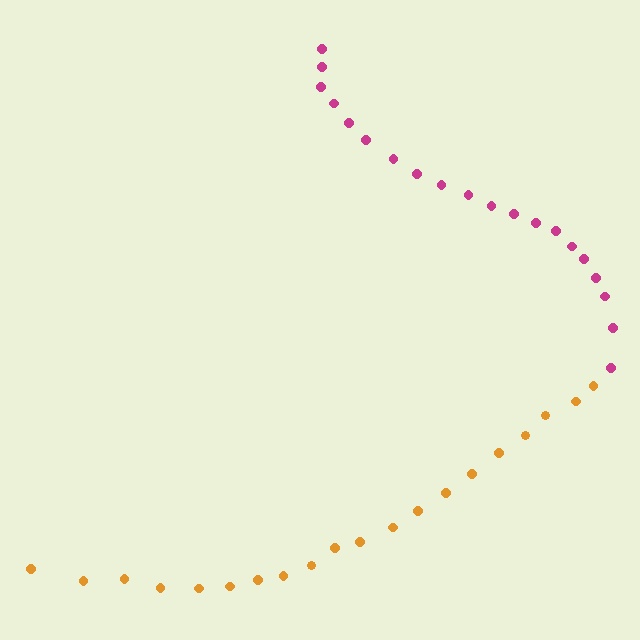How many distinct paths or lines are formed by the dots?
There are 2 distinct paths.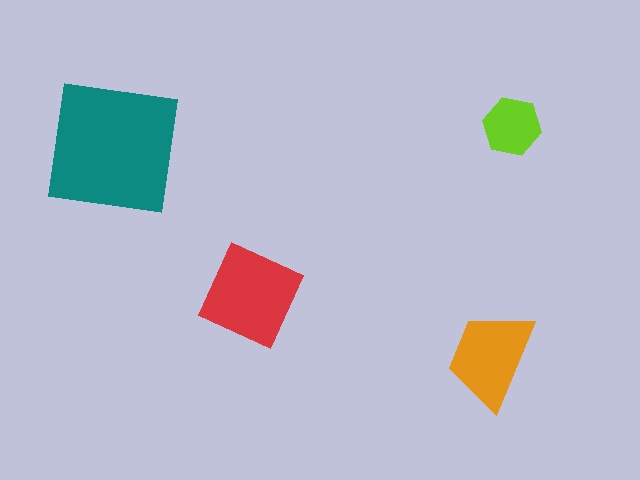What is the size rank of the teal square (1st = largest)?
1st.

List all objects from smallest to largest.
The lime hexagon, the orange trapezoid, the red diamond, the teal square.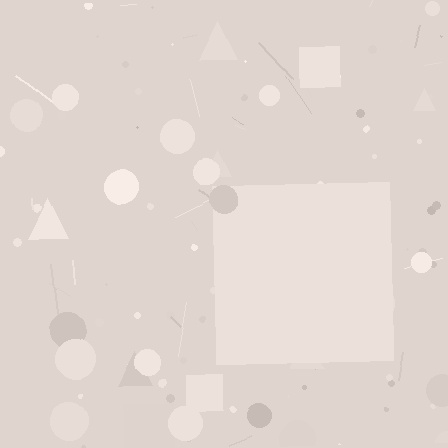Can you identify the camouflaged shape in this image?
The camouflaged shape is a square.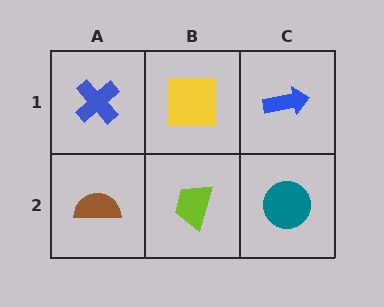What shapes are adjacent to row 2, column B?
A yellow square (row 1, column B), a brown semicircle (row 2, column A), a teal circle (row 2, column C).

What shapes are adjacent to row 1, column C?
A teal circle (row 2, column C), a yellow square (row 1, column B).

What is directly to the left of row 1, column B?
A blue cross.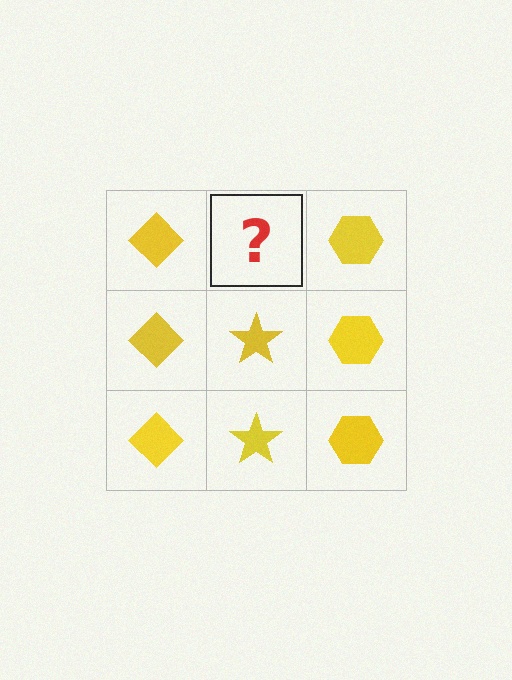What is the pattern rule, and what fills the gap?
The rule is that each column has a consistent shape. The gap should be filled with a yellow star.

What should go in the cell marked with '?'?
The missing cell should contain a yellow star.